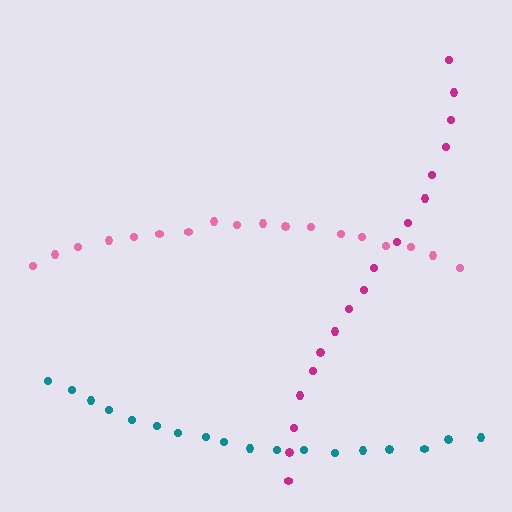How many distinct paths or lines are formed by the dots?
There are 3 distinct paths.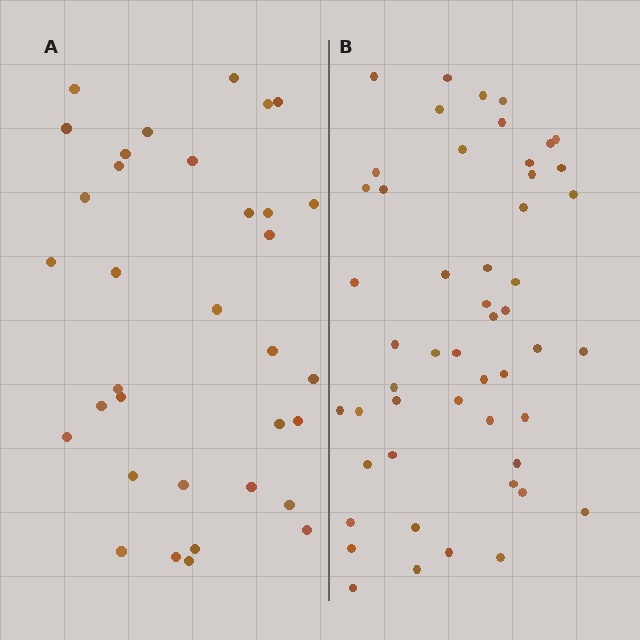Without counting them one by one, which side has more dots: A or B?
Region B (the right region) has more dots.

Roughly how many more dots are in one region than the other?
Region B has approximately 15 more dots than region A.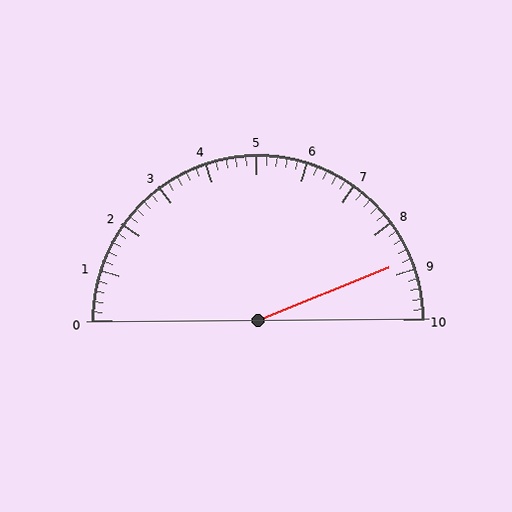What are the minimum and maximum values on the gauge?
The gauge ranges from 0 to 10.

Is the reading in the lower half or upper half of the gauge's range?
The reading is in the upper half of the range (0 to 10).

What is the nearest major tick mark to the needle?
The nearest major tick mark is 9.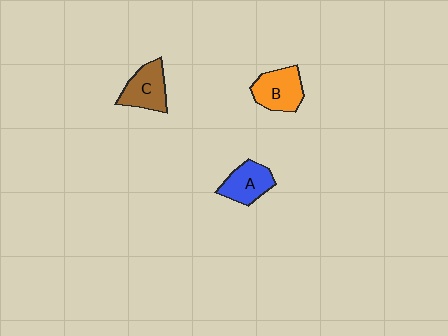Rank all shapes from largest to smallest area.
From largest to smallest: B (orange), C (brown), A (blue).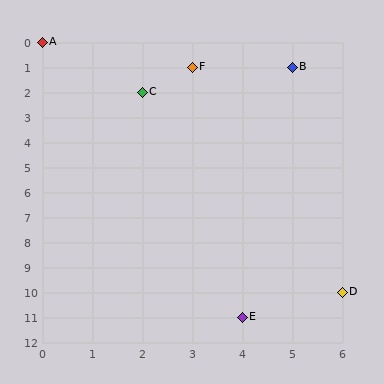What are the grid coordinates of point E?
Point E is at grid coordinates (4, 11).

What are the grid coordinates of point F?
Point F is at grid coordinates (3, 1).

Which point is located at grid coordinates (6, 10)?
Point D is at (6, 10).